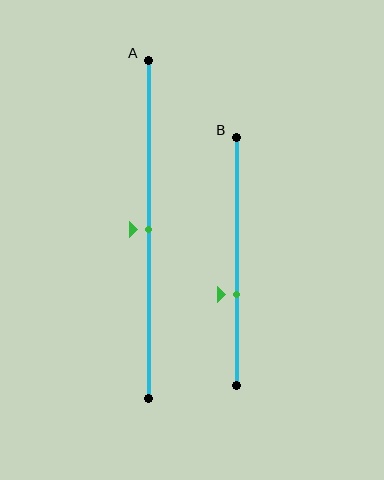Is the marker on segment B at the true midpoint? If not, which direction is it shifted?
No, the marker on segment B is shifted downward by about 13% of the segment length.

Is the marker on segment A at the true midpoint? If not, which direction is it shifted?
Yes, the marker on segment A is at the true midpoint.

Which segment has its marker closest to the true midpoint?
Segment A has its marker closest to the true midpoint.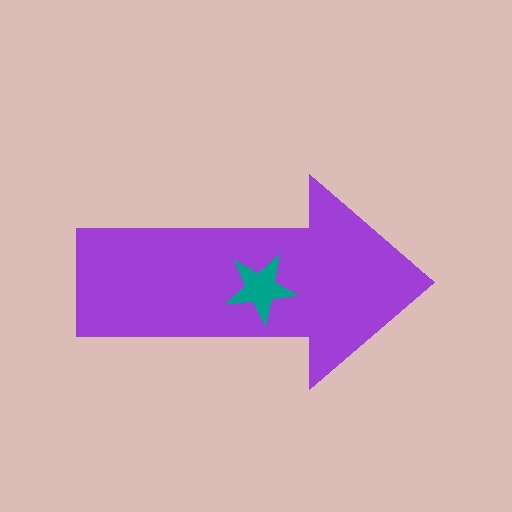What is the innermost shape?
The teal star.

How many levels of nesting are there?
2.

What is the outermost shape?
The purple arrow.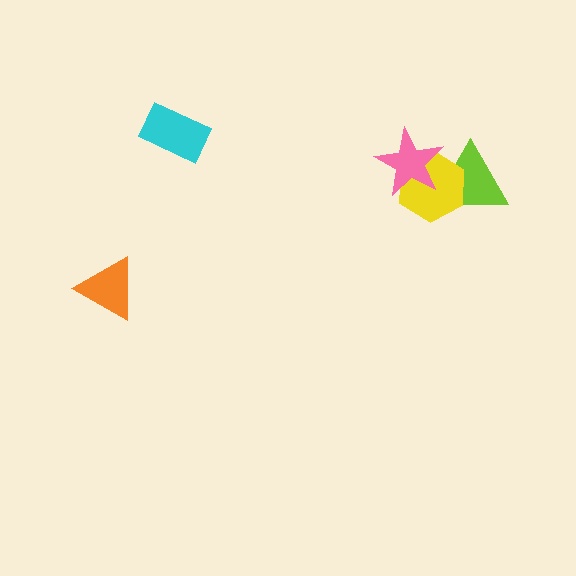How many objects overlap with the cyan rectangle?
0 objects overlap with the cyan rectangle.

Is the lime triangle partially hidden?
Yes, it is partially covered by another shape.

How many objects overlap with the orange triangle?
0 objects overlap with the orange triangle.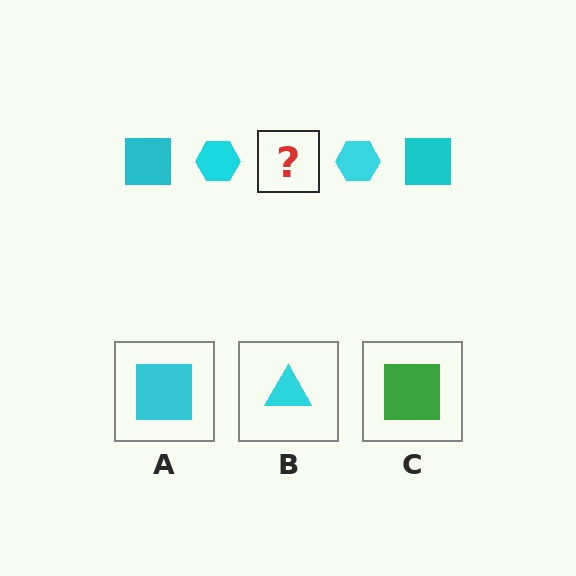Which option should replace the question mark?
Option A.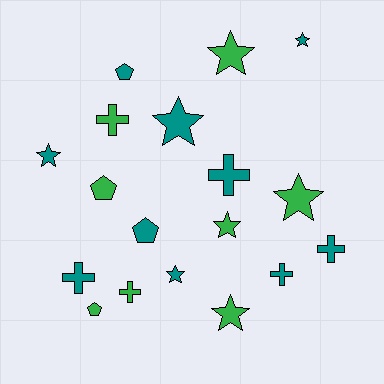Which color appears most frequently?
Teal, with 10 objects.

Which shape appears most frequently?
Star, with 8 objects.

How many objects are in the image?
There are 18 objects.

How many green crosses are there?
There are 2 green crosses.